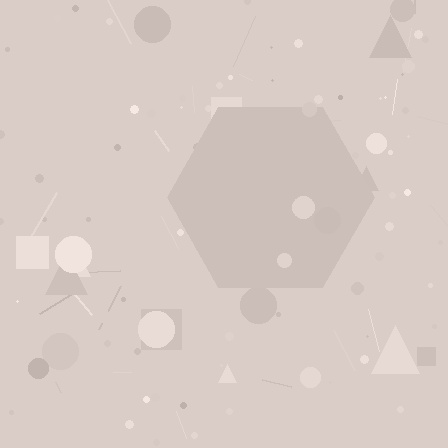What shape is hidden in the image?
A hexagon is hidden in the image.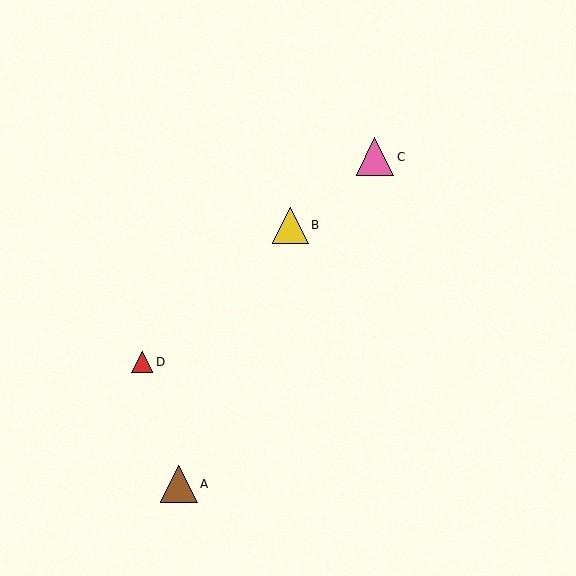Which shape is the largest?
The pink triangle (labeled C) is the largest.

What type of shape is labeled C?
Shape C is a pink triangle.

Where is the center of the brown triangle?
The center of the brown triangle is at (179, 484).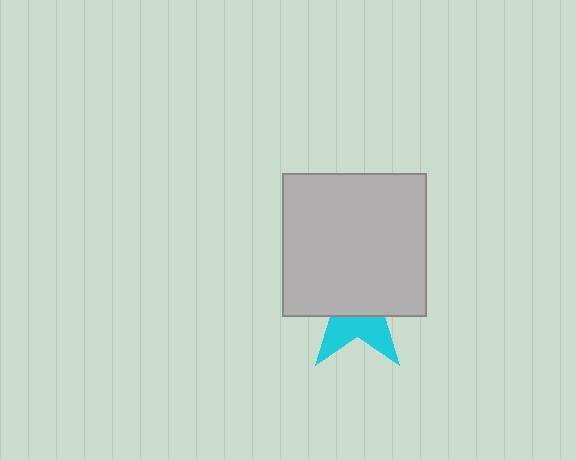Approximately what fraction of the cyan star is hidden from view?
Roughly 64% of the cyan star is hidden behind the light gray square.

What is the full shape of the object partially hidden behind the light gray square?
The partially hidden object is a cyan star.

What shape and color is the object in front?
The object in front is a light gray square.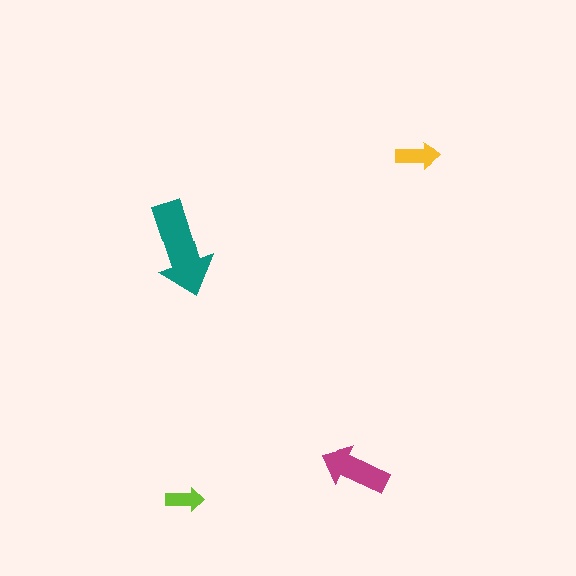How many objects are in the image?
There are 4 objects in the image.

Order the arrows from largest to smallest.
the teal one, the magenta one, the yellow one, the lime one.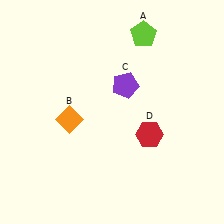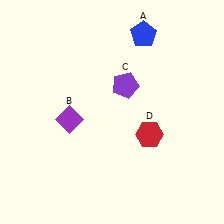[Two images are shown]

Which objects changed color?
A changed from lime to blue. B changed from orange to purple.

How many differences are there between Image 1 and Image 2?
There are 2 differences between the two images.